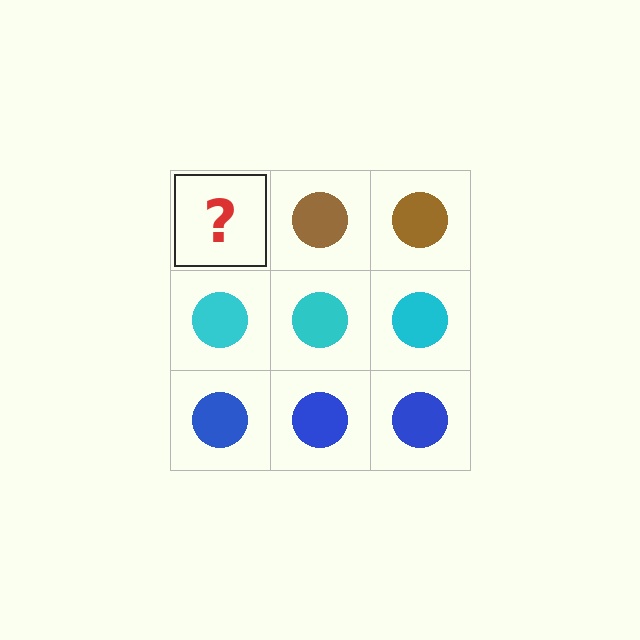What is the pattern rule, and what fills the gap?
The rule is that each row has a consistent color. The gap should be filled with a brown circle.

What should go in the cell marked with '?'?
The missing cell should contain a brown circle.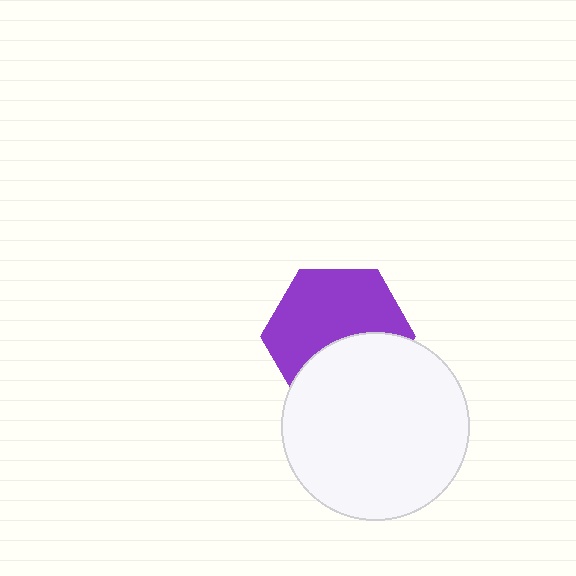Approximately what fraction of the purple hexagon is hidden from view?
Roughly 40% of the purple hexagon is hidden behind the white circle.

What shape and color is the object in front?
The object in front is a white circle.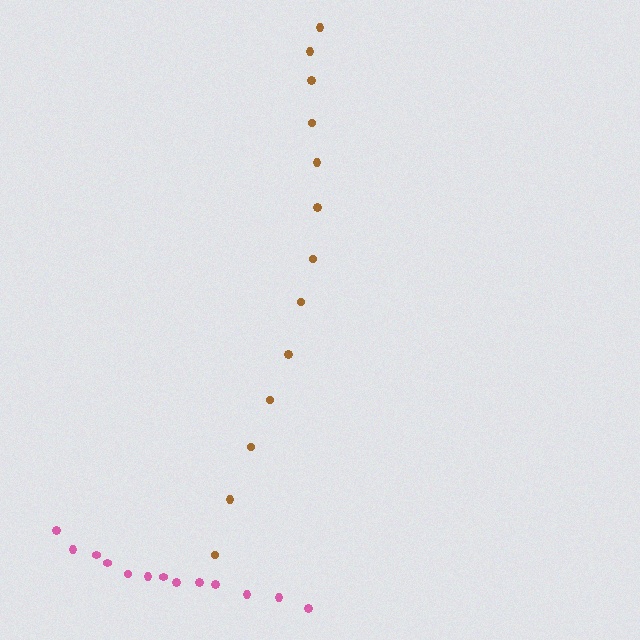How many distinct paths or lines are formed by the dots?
There are 2 distinct paths.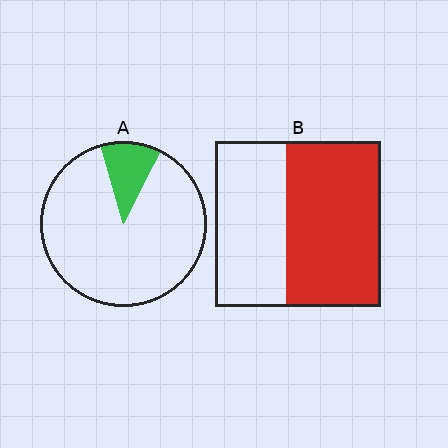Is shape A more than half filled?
No.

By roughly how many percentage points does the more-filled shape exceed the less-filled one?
By roughly 45 percentage points (B over A).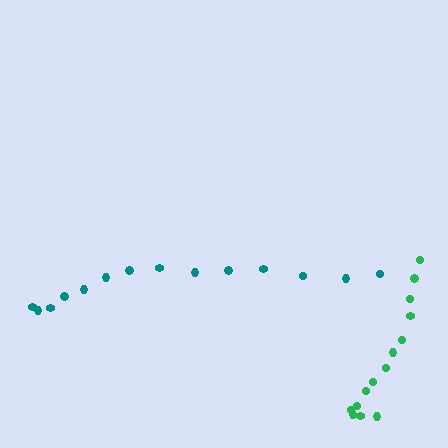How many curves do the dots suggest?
There are 2 distinct paths.